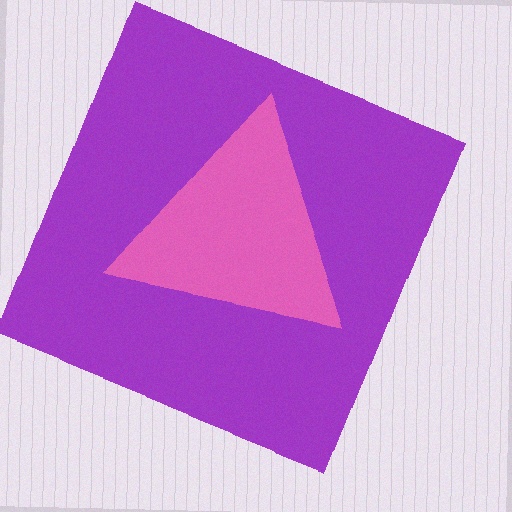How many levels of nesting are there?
2.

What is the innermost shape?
The pink triangle.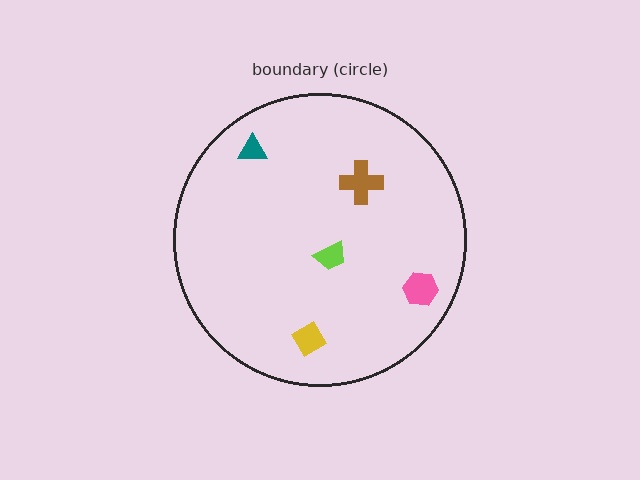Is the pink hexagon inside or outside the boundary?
Inside.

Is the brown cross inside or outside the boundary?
Inside.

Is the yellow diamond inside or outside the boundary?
Inside.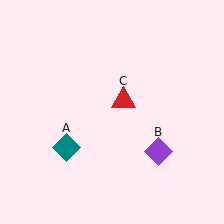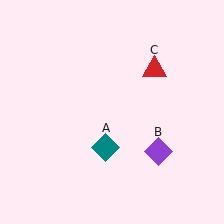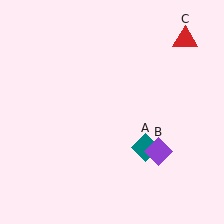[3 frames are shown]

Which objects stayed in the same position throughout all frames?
Purple diamond (object B) remained stationary.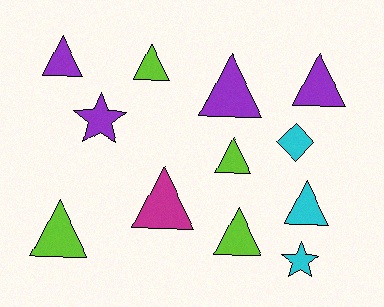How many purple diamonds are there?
There are no purple diamonds.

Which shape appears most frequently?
Triangle, with 9 objects.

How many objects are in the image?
There are 12 objects.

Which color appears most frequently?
Purple, with 4 objects.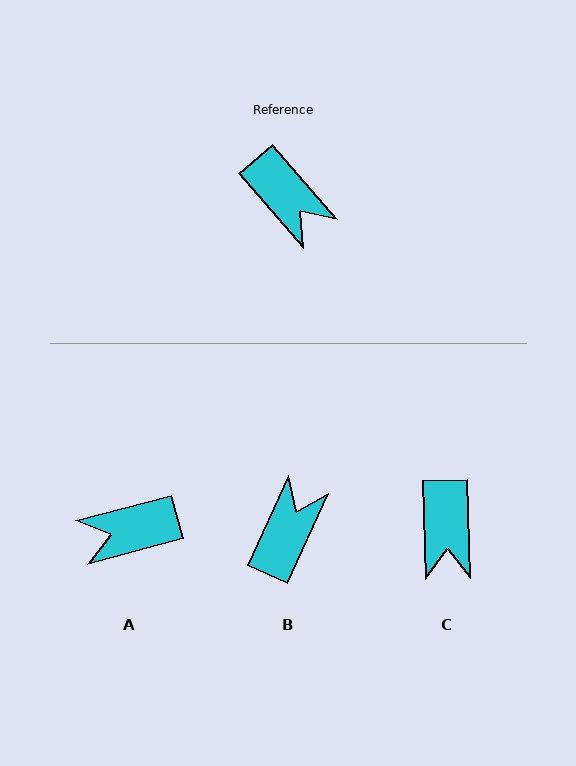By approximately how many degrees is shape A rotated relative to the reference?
Approximately 116 degrees clockwise.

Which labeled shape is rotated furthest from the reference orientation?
A, about 116 degrees away.